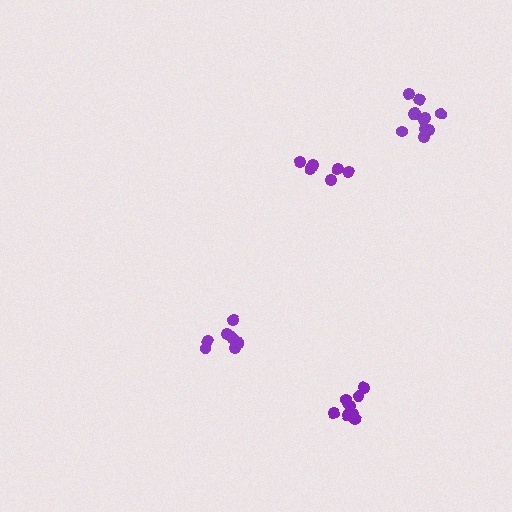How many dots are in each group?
Group 1: 8 dots, Group 2: 9 dots, Group 3: 7 dots, Group 4: 12 dots (36 total).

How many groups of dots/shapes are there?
There are 4 groups.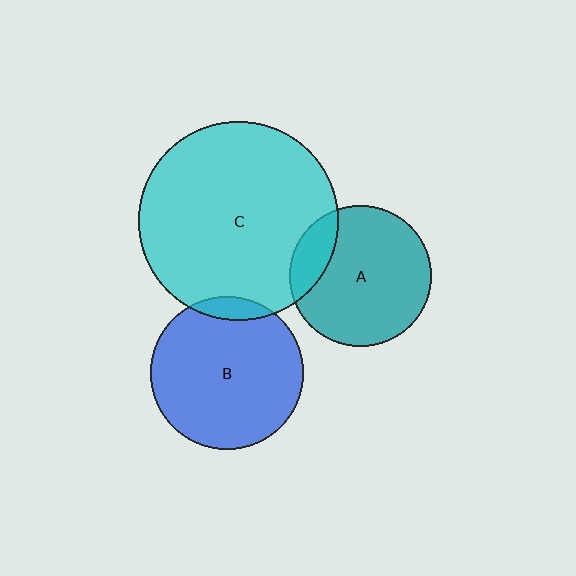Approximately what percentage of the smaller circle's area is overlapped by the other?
Approximately 15%.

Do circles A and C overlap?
Yes.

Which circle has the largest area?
Circle C (cyan).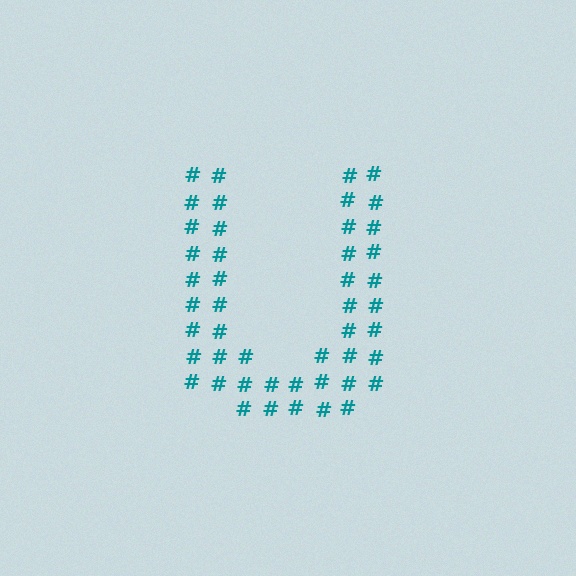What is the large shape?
The large shape is the letter U.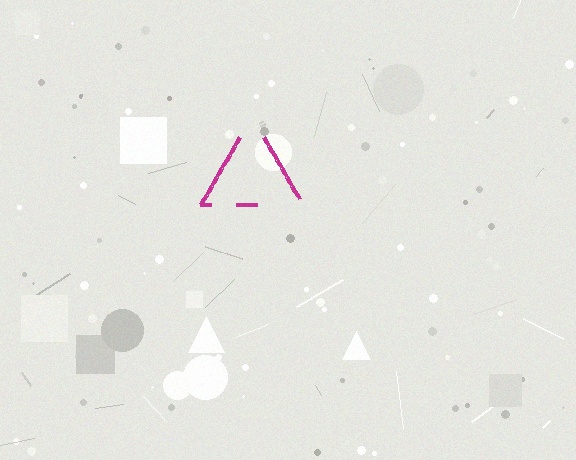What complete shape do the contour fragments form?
The contour fragments form a triangle.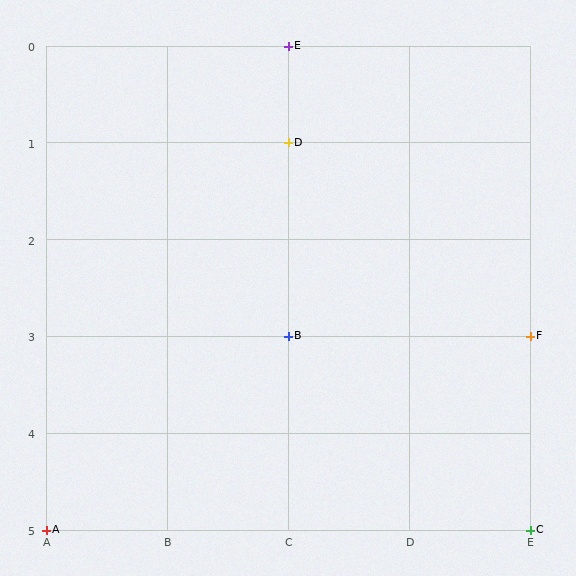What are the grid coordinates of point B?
Point B is at grid coordinates (C, 3).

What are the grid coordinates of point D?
Point D is at grid coordinates (C, 1).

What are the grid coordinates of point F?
Point F is at grid coordinates (E, 3).